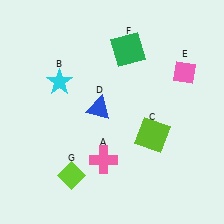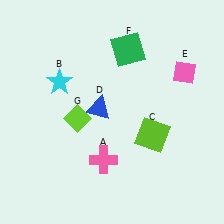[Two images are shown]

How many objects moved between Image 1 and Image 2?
1 object moved between the two images.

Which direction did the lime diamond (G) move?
The lime diamond (G) moved up.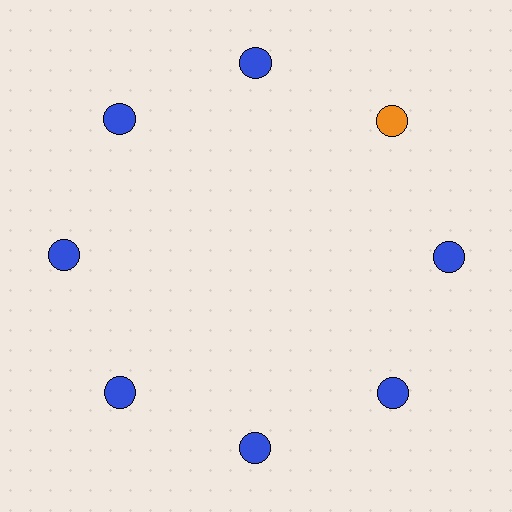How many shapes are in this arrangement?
There are 8 shapes arranged in a ring pattern.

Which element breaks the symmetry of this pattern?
The orange circle at roughly the 2 o'clock position breaks the symmetry. All other shapes are blue circles.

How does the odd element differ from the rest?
It has a different color: orange instead of blue.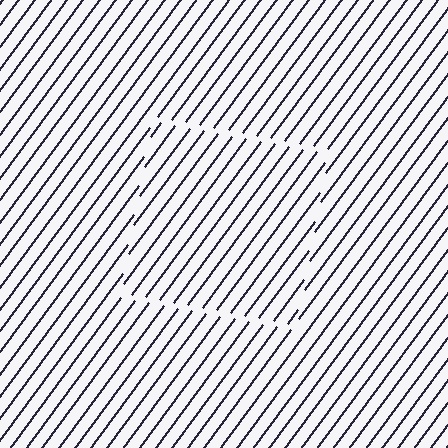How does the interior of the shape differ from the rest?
The interior of the shape contains the same grating, shifted by half a period — the contour is defined by the phase discontinuity where line-ends from the inner and outer gratings abut.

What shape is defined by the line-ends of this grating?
An illusory square. The interior of the shape contains the same grating, shifted by half a period — the contour is defined by the phase discontinuity where line-ends from the inner and outer gratings abut.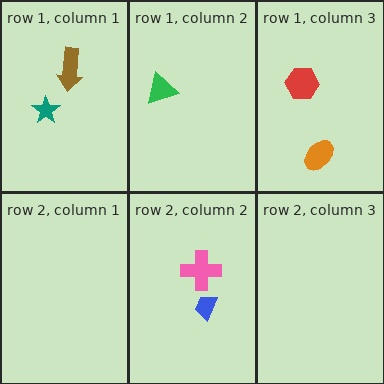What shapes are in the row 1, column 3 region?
The red hexagon, the orange ellipse.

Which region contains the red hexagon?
The row 1, column 3 region.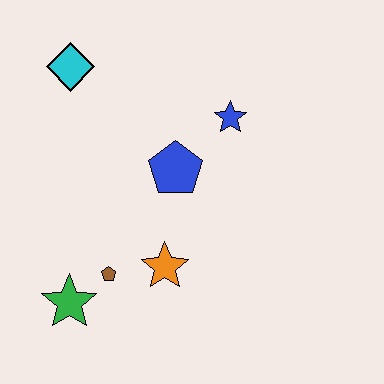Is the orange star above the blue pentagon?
No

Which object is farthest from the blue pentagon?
The green star is farthest from the blue pentagon.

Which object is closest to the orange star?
The brown pentagon is closest to the orange star.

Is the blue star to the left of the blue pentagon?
No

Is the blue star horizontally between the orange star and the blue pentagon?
No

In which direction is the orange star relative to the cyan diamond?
The orange star is below the cyan diamond.